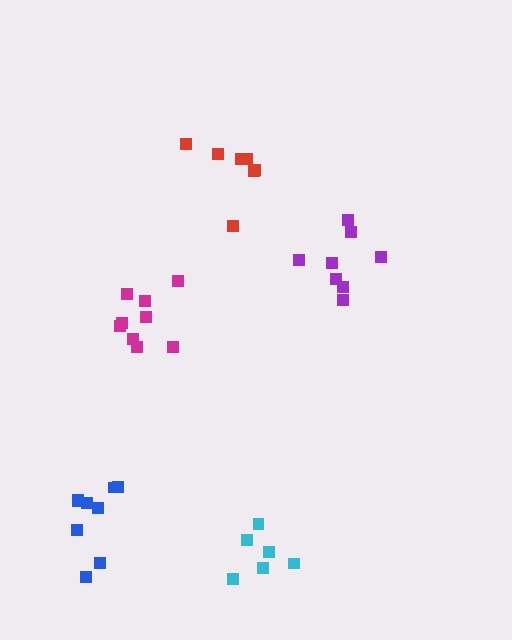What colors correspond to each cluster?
The clusters are colored: red, purple, blue, cyan, magenta.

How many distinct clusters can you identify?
There are 5 distinct clusters.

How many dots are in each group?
Group 1: 7 dots, Group 2: 8 dots, Group 3: 9 dots, Group 4: 6 dots, Group 5: 9 dots (39 total).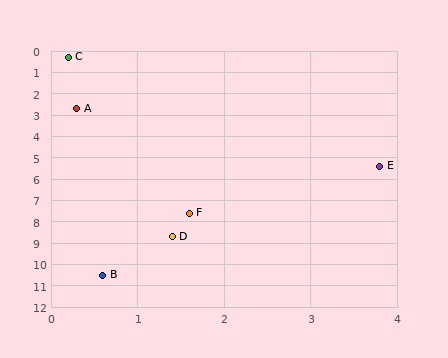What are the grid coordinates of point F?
Point F is at approximately (1.6, 7.6).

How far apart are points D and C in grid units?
Points D and C are about 8.5 grid units apart.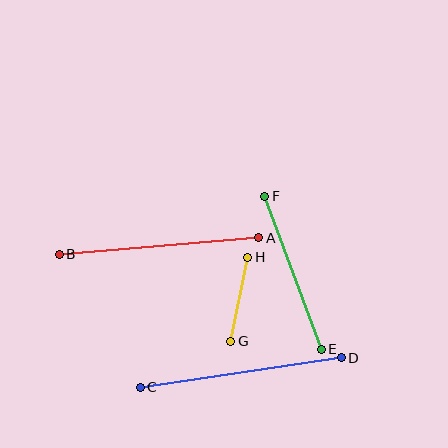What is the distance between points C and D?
The distance is approximately 203 pixels.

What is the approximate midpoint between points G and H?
The midpoint is at approximately (239, 299) pixels.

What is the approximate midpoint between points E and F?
The midpoint is at approximately (293, 273) pixels.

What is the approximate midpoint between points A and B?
The midpoint is at approximately (159, 246) pixels.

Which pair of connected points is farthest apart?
Points C and D are farthest apart.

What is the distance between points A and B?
The distance is approximately 200 pixels.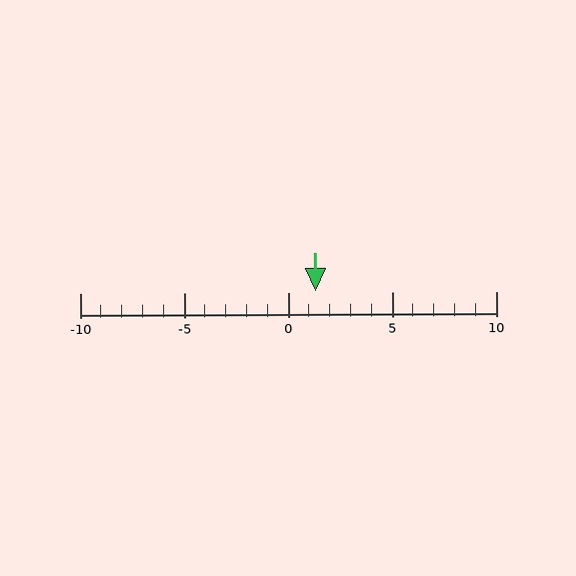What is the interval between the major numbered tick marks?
The major tick marks are spaced 5 units apart.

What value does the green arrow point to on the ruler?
The green arrow points to approximately 1.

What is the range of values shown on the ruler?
The ruler shows values from -10 to 10.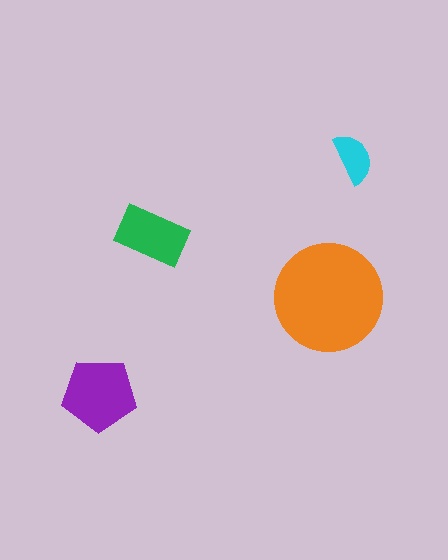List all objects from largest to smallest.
The orange circle, the purple pentagon, the green rectangle, the cyan semicircle.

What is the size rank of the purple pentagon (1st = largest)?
2nd.